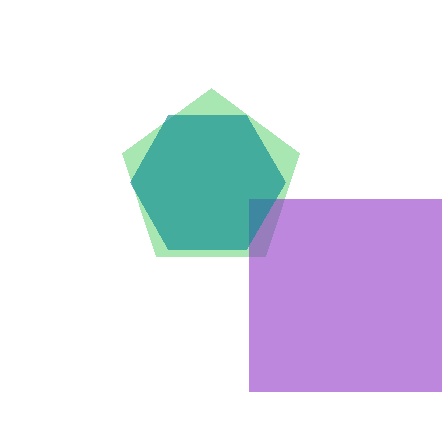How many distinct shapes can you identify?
There are 3 distinct shapes: a green pentagon, a purple square, a teal hexagon.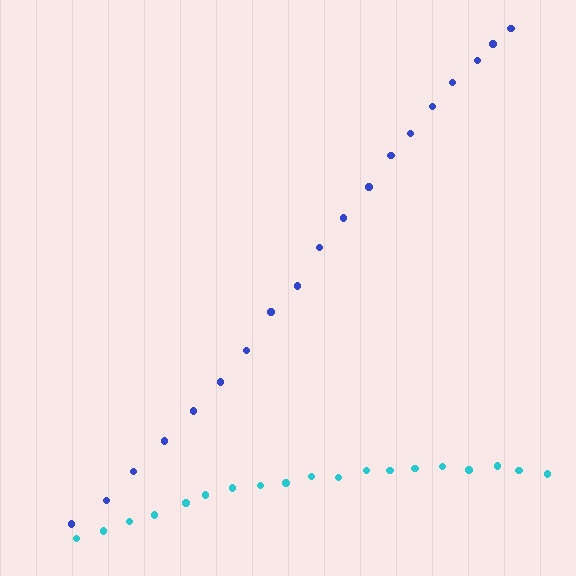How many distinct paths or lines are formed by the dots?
There are 2 distinct paths.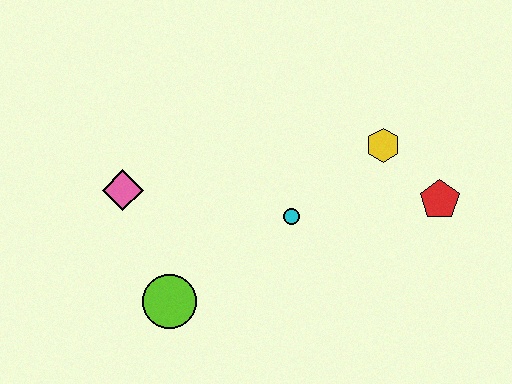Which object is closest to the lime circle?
The pink diamond is closest to the lime circle.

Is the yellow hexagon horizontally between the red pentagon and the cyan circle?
Yes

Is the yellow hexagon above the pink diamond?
Yes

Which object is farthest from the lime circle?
The red pentagon is farthest from the lime circle.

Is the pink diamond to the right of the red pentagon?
No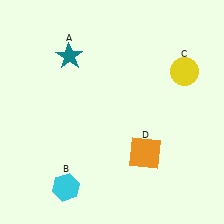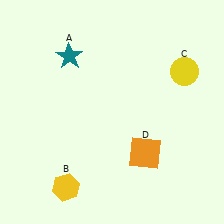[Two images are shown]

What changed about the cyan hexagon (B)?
In Image 1, B is cyan. In Image 2, it changed to yellow.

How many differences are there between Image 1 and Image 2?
There is 1 difference between the two images.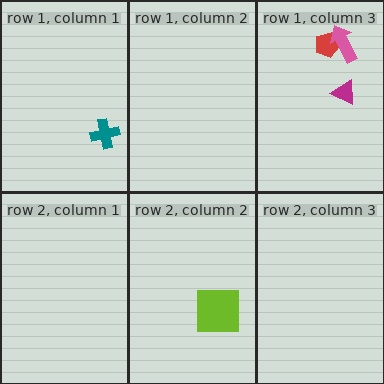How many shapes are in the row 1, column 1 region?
1.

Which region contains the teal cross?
The row 1, column 1 region.